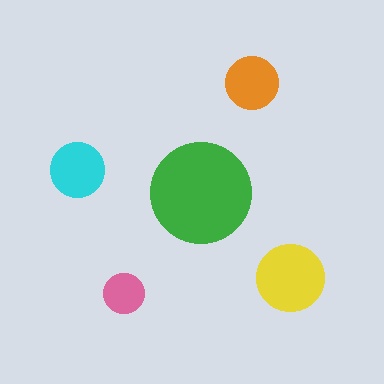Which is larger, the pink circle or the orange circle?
The orange one.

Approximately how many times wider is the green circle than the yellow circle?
About 1.5 times wider.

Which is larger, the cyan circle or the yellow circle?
The yellow one.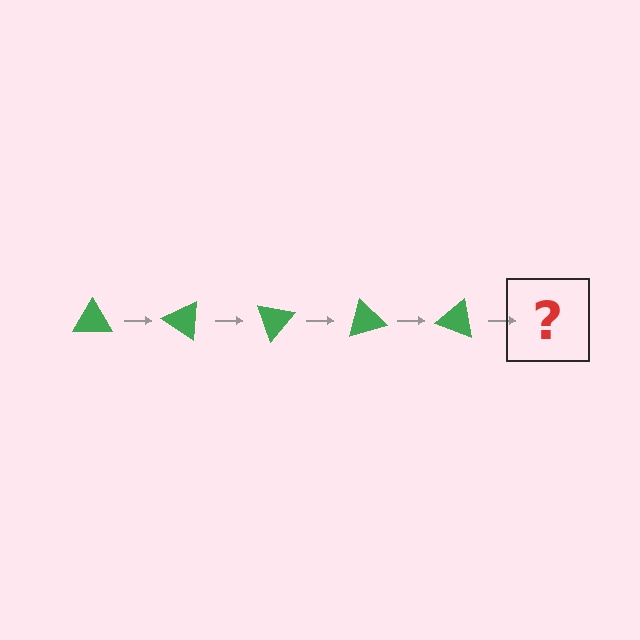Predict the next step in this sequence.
The next step is a green triangle rotated 175 degrees.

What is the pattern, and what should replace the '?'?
The pattern is that the triangle rotates 35 degrees each step. The '?' should be a green triangle rotated 175 degrees.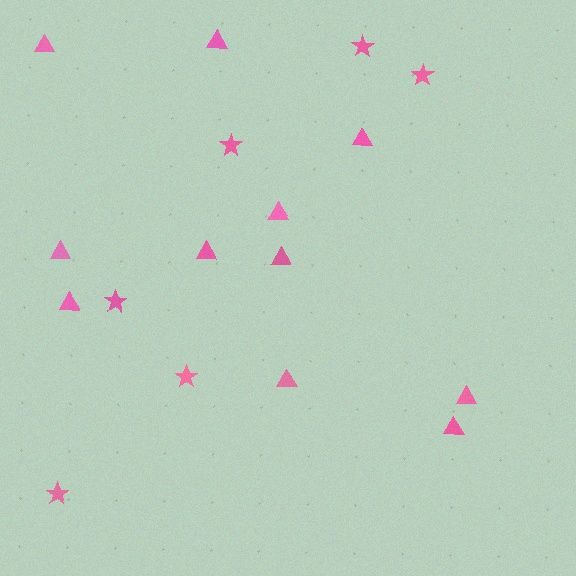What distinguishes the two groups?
There are 2 groups: one group of stars (6) and one group of triangles (11).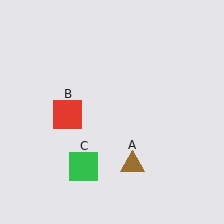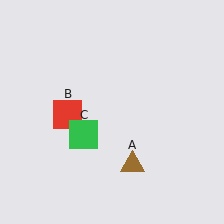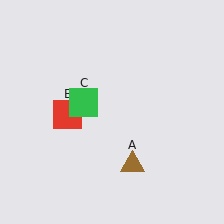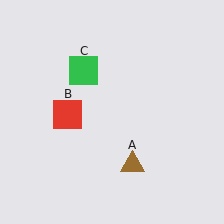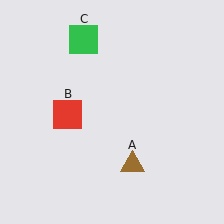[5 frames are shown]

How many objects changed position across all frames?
1 object changed position: green square (object C).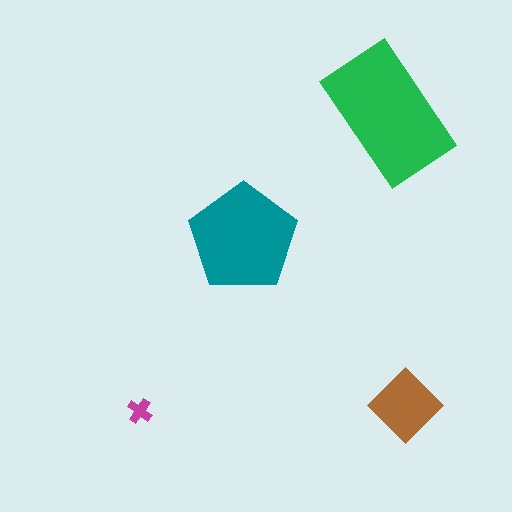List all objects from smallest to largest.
The magenta cross, the brown diamond, the teal pentagon, the green rectangle.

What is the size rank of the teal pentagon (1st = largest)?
2nd.